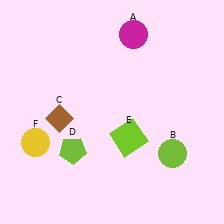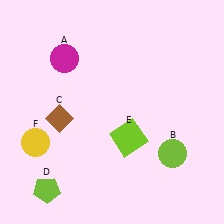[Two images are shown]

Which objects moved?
The objects that moved are: the magenta circle (A), the lime pentagon (D).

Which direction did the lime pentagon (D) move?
The lime pentagon (D) moved down.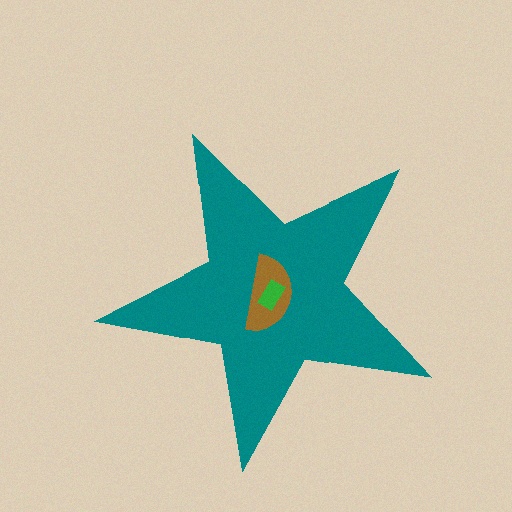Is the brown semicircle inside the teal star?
Yes.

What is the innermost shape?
The green rectangle.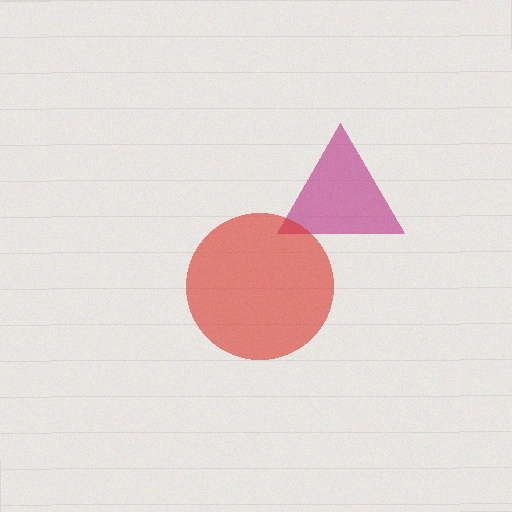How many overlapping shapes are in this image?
There are 2 overlapping shapes in the image.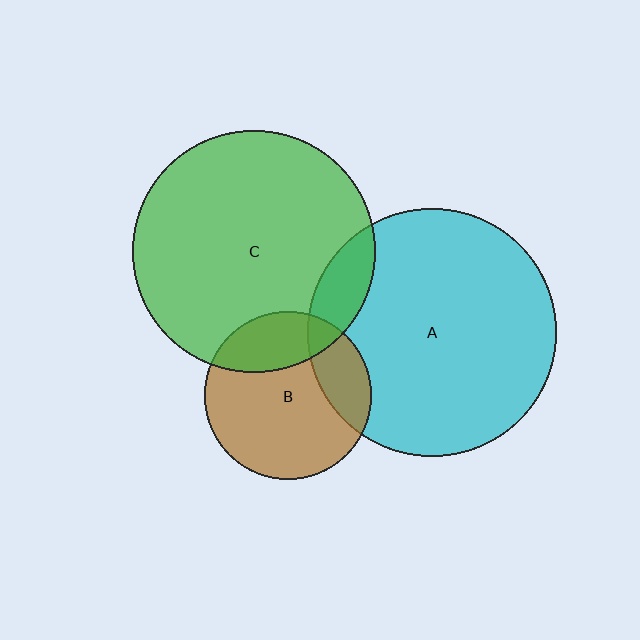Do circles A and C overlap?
Yes.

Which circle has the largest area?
Circle A (cyan).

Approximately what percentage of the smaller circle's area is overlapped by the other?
Approximately 10%.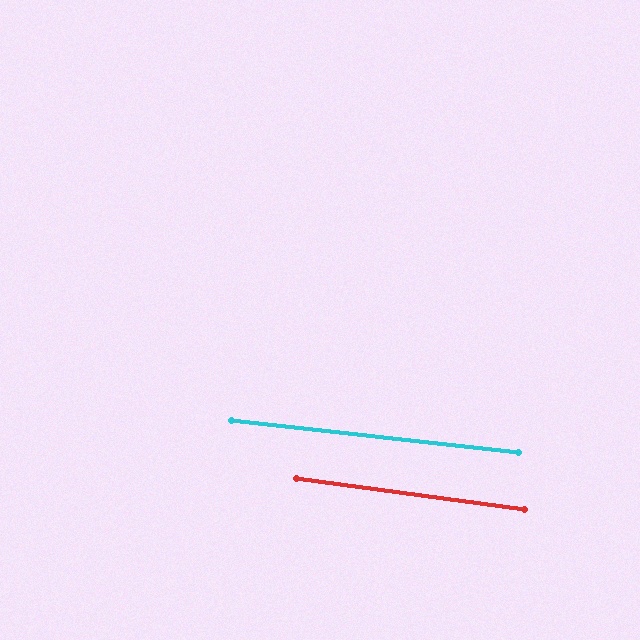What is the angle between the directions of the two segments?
Approximately 2 degrees.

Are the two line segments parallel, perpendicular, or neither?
Parallel — their directions differ by only 1.5°.